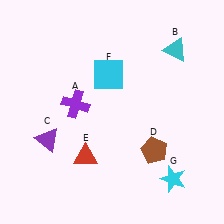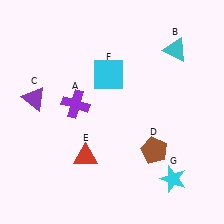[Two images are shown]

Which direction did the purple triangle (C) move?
The purple triangle (C) moved up.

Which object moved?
The purple triangle (C) moved up.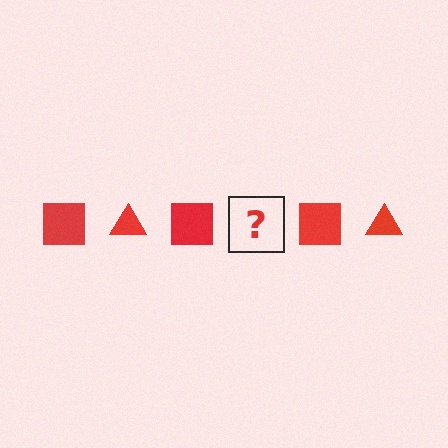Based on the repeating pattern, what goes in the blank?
The blank should be a red triangle.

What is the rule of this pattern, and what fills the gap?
The rule is that the pattern cycles through square, triangle shapes in red. The gap should be filled with a red triangle.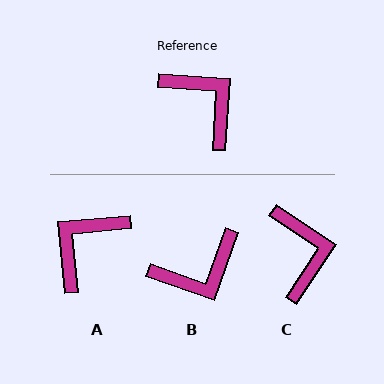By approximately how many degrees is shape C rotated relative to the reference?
Approximately 30 degrees clockwise.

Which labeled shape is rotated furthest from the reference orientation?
B, about 106 degrees away.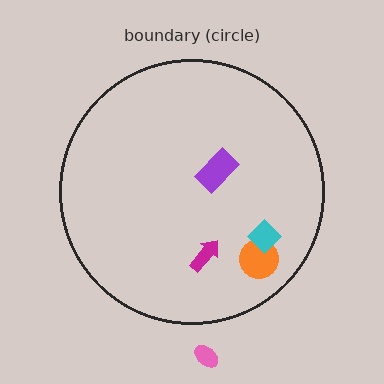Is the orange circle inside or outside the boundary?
Inside.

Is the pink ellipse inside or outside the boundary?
Outside.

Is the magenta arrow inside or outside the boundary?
Inside.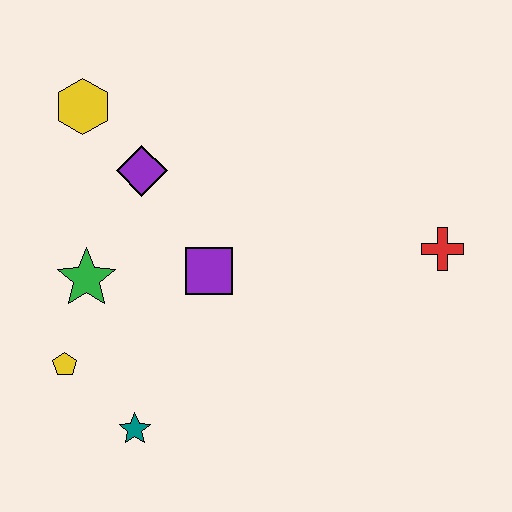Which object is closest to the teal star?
The yellow pentagon is closest to the teal star.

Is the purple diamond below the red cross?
No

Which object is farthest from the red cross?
The yellow pentagon is farthest from the red cross.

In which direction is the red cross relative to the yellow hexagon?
The red cross is to the right of the yellow hexagon.